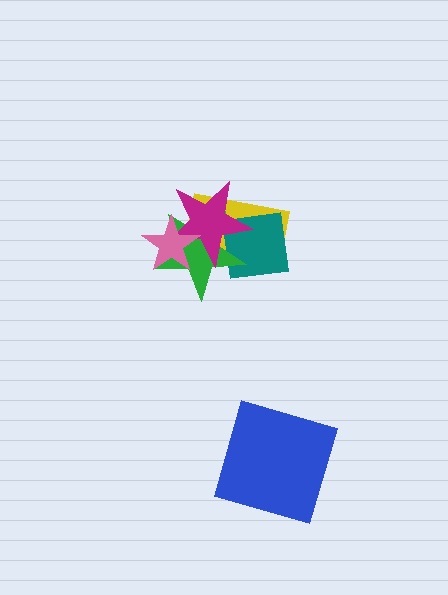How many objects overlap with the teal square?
3 objects overlap with the teal square.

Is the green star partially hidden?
Yes, it is partially covered by another shape.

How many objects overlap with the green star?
4 objects overlap with the green star.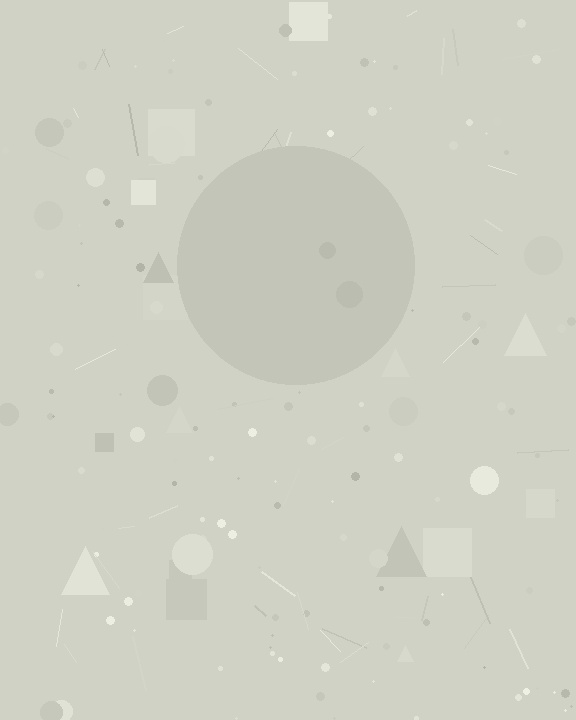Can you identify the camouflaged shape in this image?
The camouflaged shape is a circle.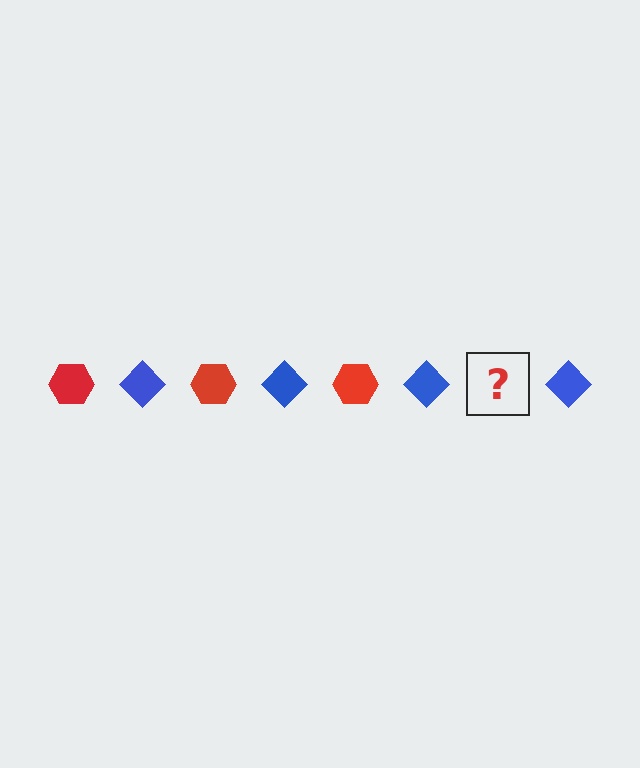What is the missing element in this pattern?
The missing element is a red hexagon.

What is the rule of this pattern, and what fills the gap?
The rule is that the pattern alternates between red hexagon and blue diamond. The gap should be filled with a red hexagon.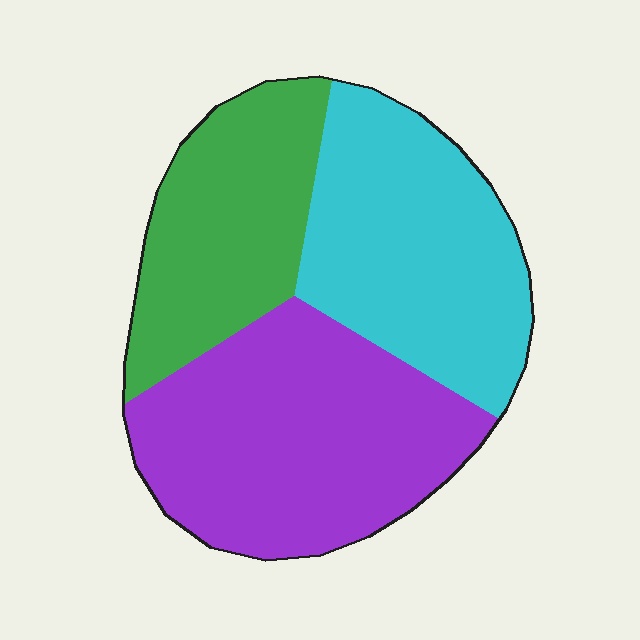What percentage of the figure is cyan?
Cyan takes up about one third (1/3) of the figure.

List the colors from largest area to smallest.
From largest to smallest: purple, cyan, green.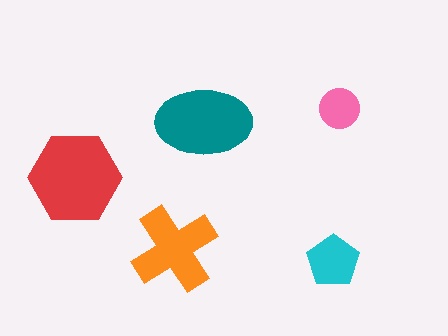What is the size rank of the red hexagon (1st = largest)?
1st.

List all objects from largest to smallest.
The red hexagon, the teal ellipse, the orange cross, the cyan pentagon, the pink circle.